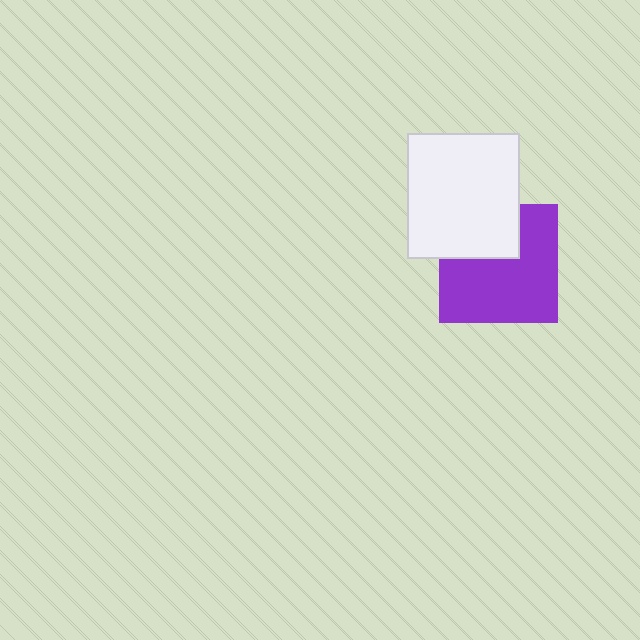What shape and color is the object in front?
The object in front is a white rectangle.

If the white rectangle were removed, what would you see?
You would see the complete purple square.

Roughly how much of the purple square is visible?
Most of it is visible (roughly 68%).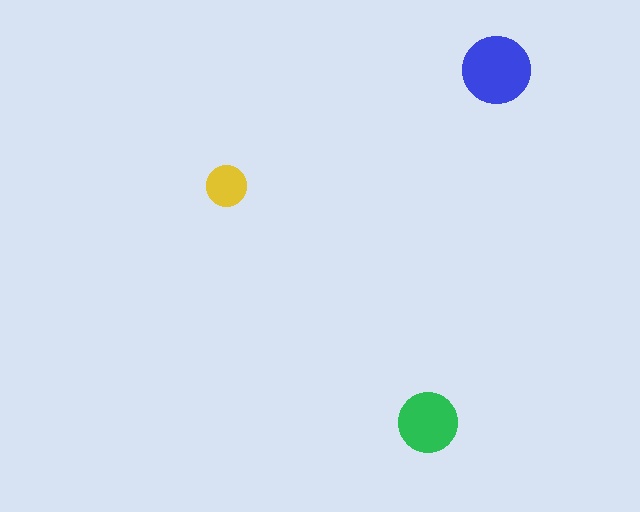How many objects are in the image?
There are 3 objects in the image.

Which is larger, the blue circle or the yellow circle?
The blue one.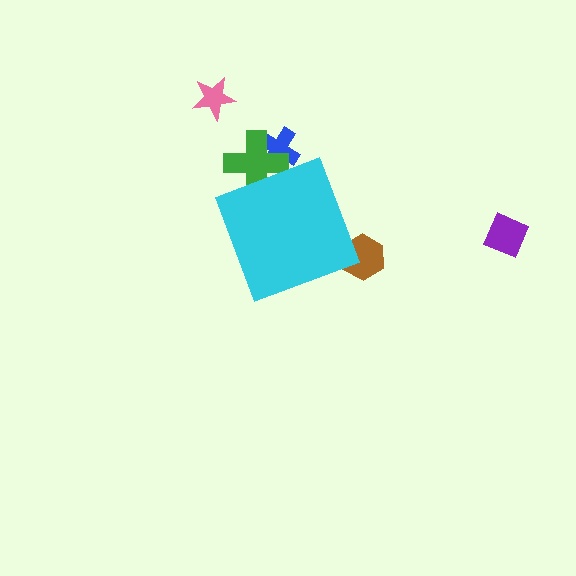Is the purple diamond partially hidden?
No, the purple diamond is fully visible.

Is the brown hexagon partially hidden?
Yes, the brown hexagon is partially hidden behind the cyan diamond.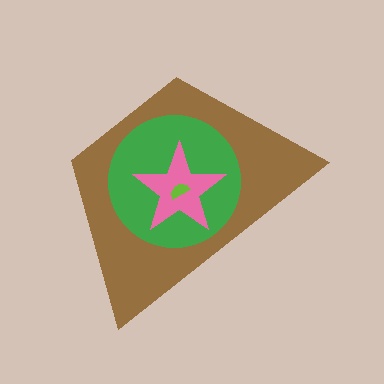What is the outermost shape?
The brown trapezoid.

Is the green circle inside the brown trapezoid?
Yes.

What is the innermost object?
The lime semicircle.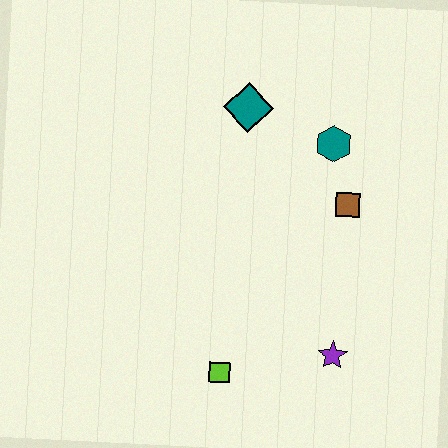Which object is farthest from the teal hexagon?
The lime square is farthest from the teal hexagon.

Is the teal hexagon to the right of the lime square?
Yes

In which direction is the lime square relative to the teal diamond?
The lime square is below the teal diamond.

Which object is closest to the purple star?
The lime square is closest to the purple star.